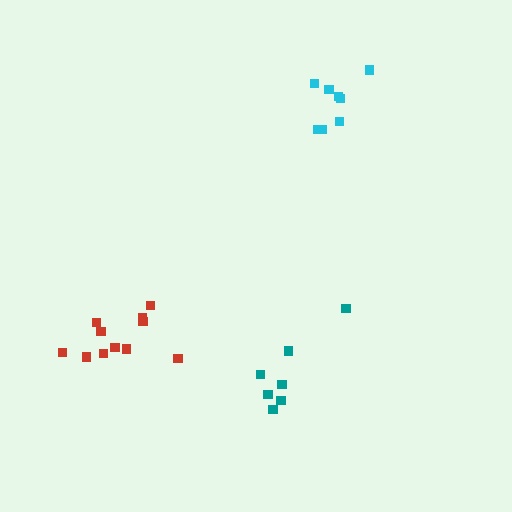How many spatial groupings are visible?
There are 3 spatial groupings.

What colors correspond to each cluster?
The clusters are colored: red, teal, cyan.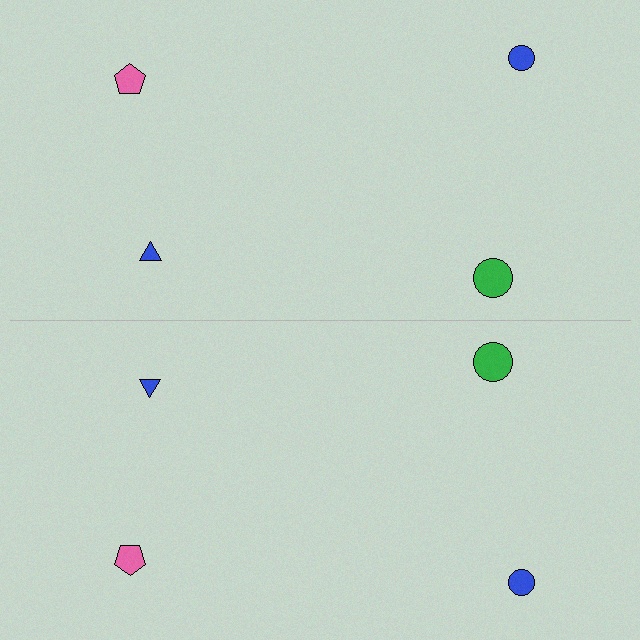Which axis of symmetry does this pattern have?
The pattern has a horizontal axis of symmetry running through the center of the image.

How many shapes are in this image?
There are 8 shapes in this image.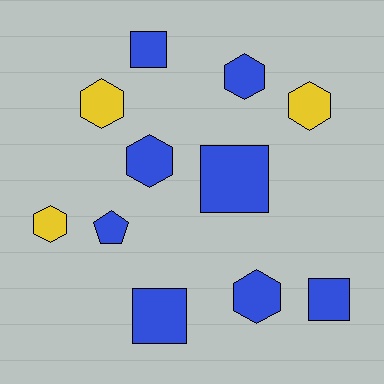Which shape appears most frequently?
Hexagon, with 6 objects.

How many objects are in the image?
There are 11 objects.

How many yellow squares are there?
There are no yellow squares.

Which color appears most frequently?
Blue, with 8 objects.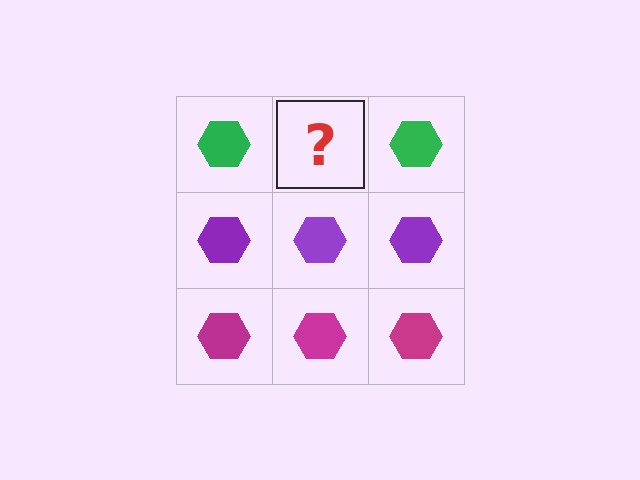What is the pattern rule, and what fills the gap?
The rule is that each row has a consistent color. The gap should be filled with a green hexagon.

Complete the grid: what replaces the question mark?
The question mark should be replaced with a green hexagon.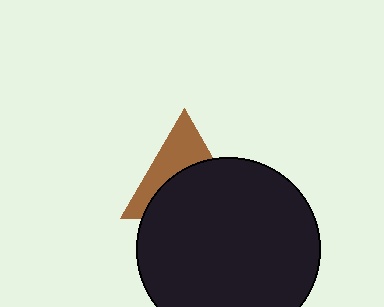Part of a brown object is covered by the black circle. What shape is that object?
It is a triangle.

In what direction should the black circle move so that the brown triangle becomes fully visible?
The black circle should move down. That is the shortest direction to clear the overlap and leave the brown triangle fully visible.